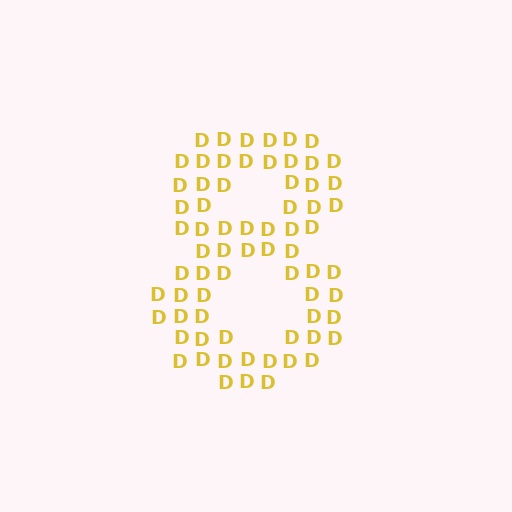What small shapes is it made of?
It is made of small letter D's.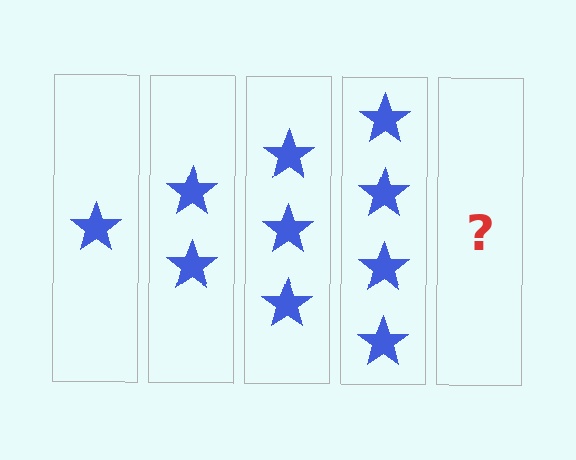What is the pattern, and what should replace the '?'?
The pattern is that each step adds one more star. The '?' should be 5 stars.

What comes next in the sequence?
The next element should be 5 stars.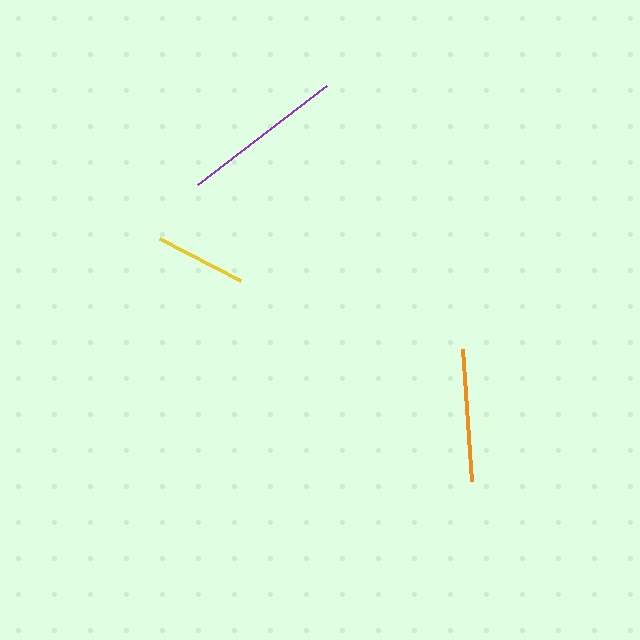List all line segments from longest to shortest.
From longest to shortest: purple, orange, yellow.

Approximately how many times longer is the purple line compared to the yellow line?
The purple line is approximately 1.8 times the length of the yellow line.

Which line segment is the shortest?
The yellow line is the shortest at approximately 91 pixels.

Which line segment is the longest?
The purple line is the longest at approximately 163 pixels.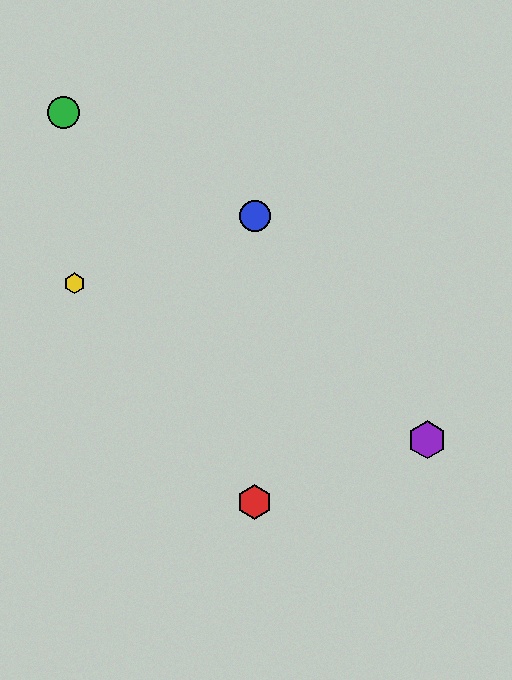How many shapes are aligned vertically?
2 shapes (the red hexagon, the blue circle) are aligned vertically.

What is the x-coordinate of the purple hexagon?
The purple hexagon is at x≈427.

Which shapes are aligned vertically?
The red hexagon, the blue circle are aligned vertically.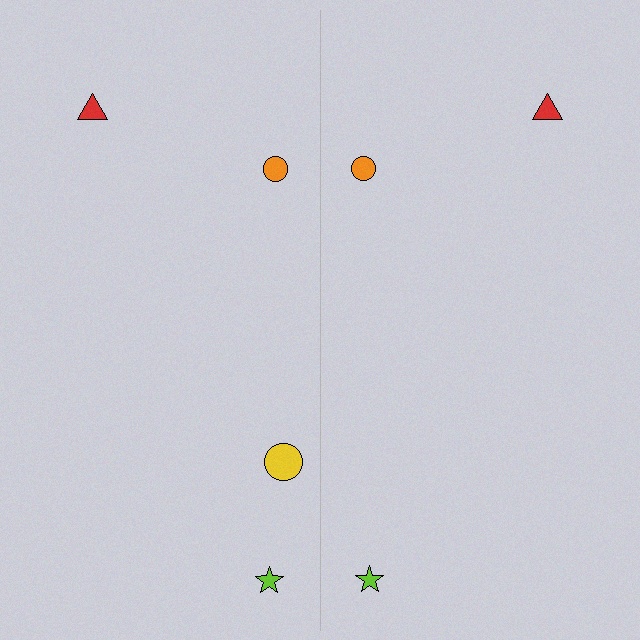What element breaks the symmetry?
A yellow circle is missing from the right side.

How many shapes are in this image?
There are 7 shapes in this image.